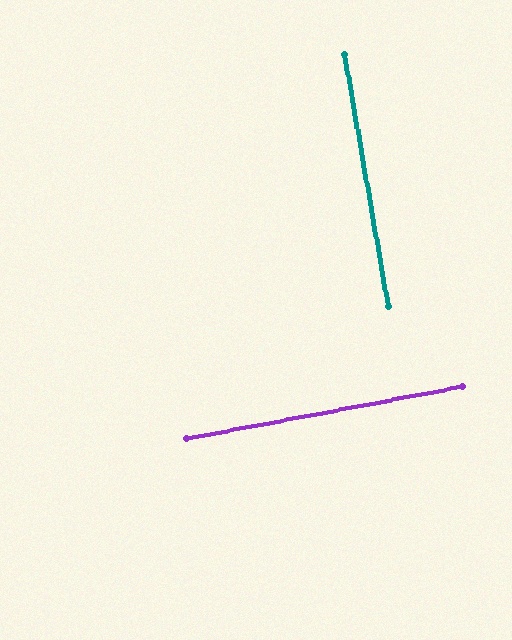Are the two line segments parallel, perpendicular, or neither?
Perpendicular — they meet at approximately 89°.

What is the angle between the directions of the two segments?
Approximately 89 degrees.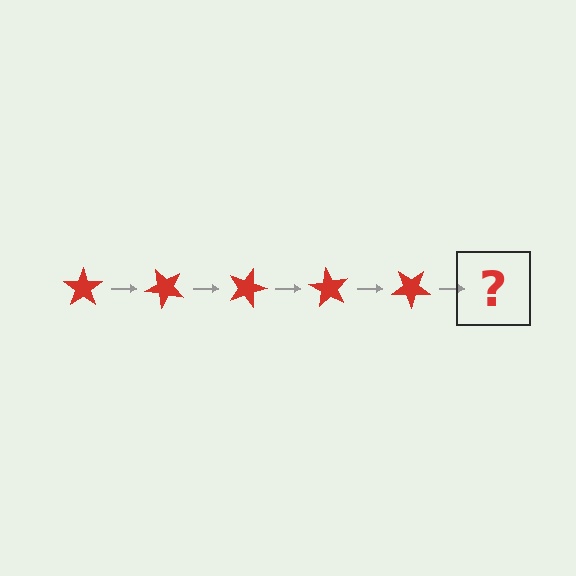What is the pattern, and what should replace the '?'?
The pattern is that the star rotates 45 degrees each step. The '?' should be a red star rotated 225 degrees.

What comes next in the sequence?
The next element should be a red star rotated 225 degrees.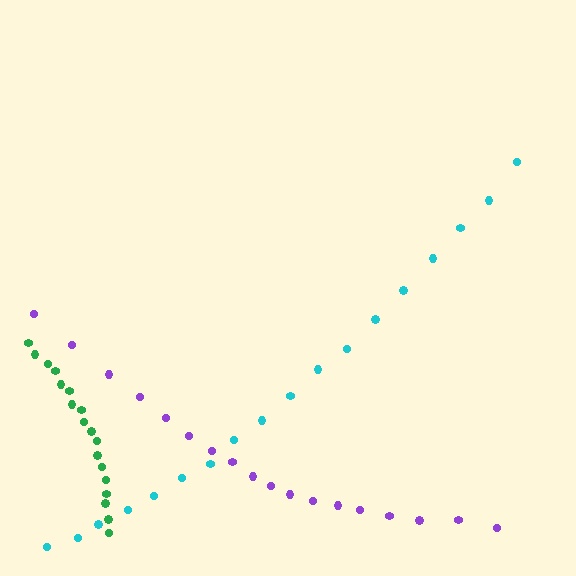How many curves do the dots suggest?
There are 3 distinct paths.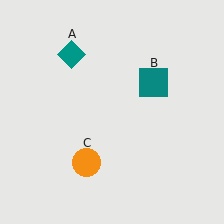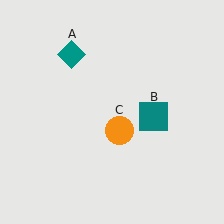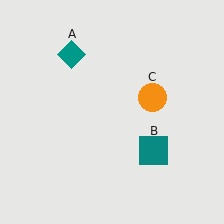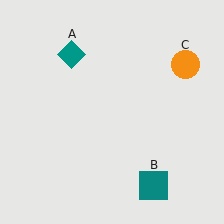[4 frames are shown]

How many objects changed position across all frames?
2 objects changed position: teal square (object B), orange circle (object C).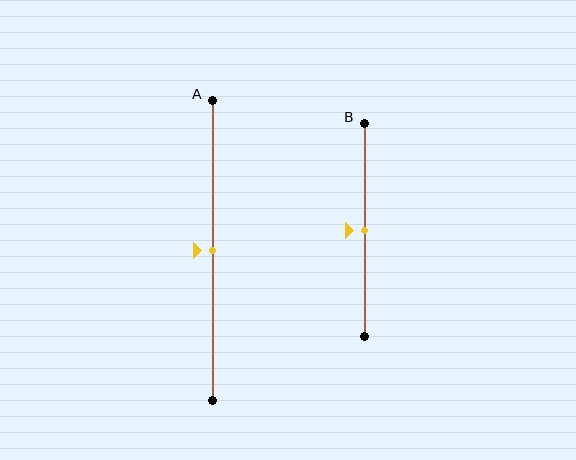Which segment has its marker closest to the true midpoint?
Segment A has its marker closest to the true midpoint.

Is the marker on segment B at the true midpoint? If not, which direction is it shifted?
Yes, the marker on segment B is at the true midpoint.